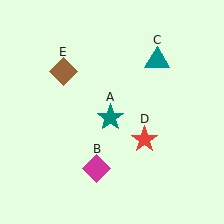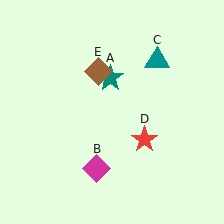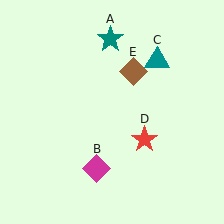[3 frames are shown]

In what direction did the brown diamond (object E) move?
The brown diamond (object E) moved right.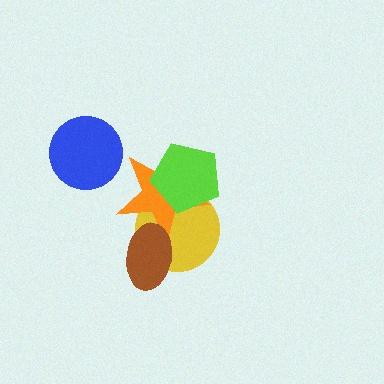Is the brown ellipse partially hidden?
No, no other shape covers it.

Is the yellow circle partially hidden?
Yes, it is partially covered by another shape.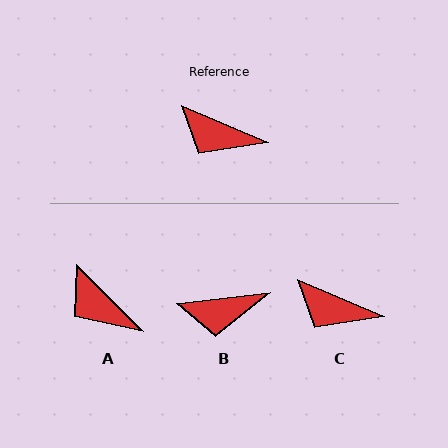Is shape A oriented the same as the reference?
No, it is off by about 22 degrees.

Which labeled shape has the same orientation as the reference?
C.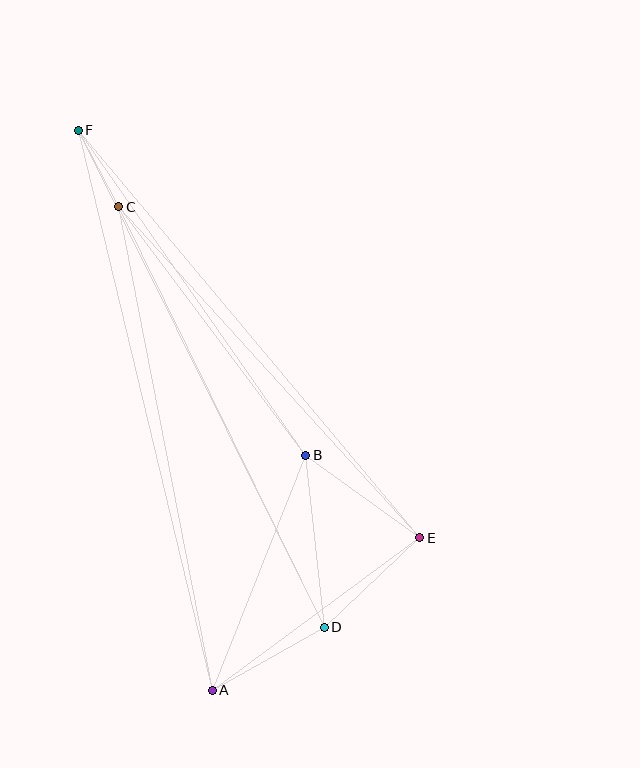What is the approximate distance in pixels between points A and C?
The distance between A and C is approximately 492 pixels.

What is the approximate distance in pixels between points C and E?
The distance between C and E is approximately 447 pixels.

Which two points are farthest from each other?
Points A and F are farthest from each other.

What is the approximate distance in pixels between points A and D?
The distance between A and D is approximately 129 pixels.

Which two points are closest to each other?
Points C and F are closest to each other.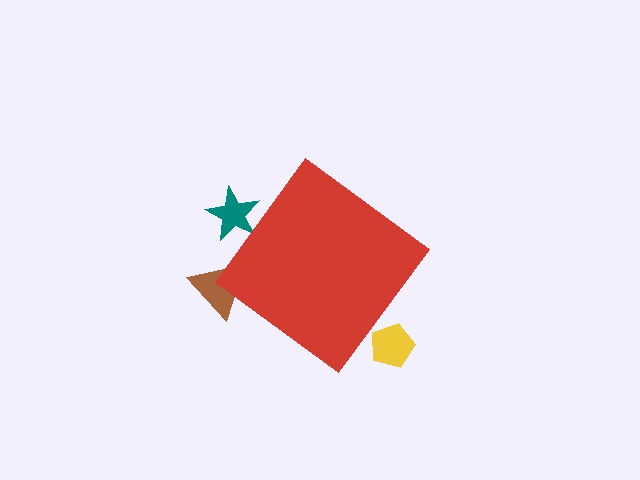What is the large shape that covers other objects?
A red diamond.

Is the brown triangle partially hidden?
Yes, the brown triangle is partially hidden behind the red diamond.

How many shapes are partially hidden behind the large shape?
3 shapes are partially hidden.